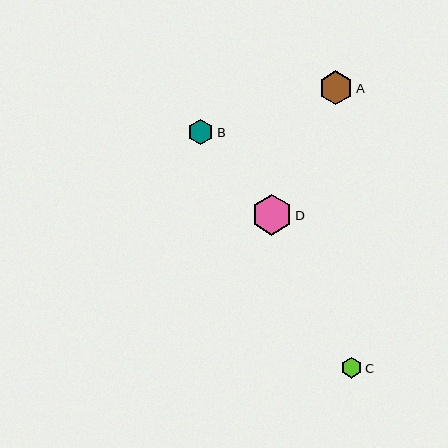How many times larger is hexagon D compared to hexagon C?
Hexagon D is approximately 2.0 times the size of hexagon C.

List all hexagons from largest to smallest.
From largest to smallest: D, A, B, C.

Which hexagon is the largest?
Hexagon D is the largest with a size of approximately 41 pixels.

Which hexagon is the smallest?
Hexagon C is the smallest with a size of approximately 21 pixels.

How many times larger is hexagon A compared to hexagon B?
Hexagon A is approximately 1.3 times the size of hexagon B.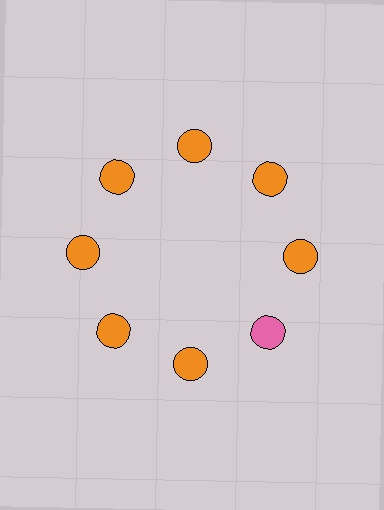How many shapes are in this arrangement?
There are 8 shapes arranged in a ring pattern.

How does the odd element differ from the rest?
It has a different color: pink instead of orange.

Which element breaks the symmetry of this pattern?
The pink circle at roughly the 4 o'clock position breaks the symmetry. All other shapes are orange circles.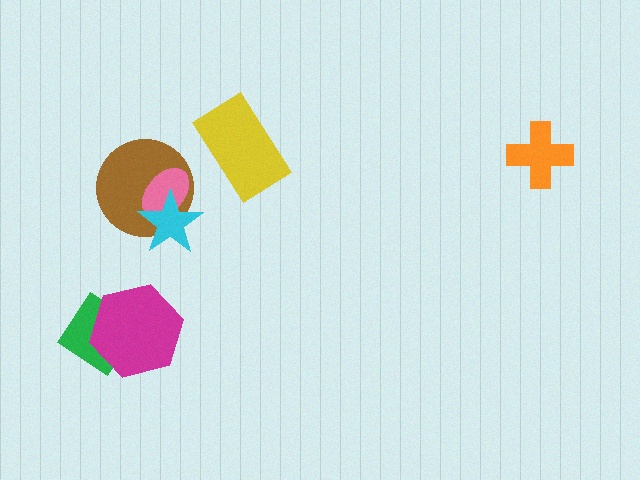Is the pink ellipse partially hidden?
Yes, it is partially covered by another shape.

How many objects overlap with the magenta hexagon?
1 object overlaps with the magenta hexagon.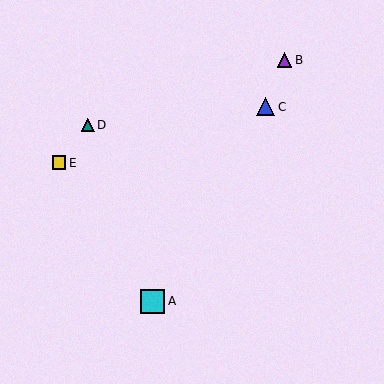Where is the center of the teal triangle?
The center of the teal triangle is at (88, 125).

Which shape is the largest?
The cyan square (labeled A) is the largest.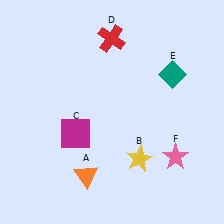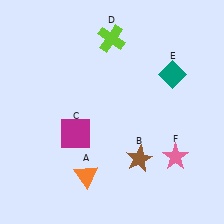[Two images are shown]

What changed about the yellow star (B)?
In Image 1, B is yellow. In Image 2, it changed to brown.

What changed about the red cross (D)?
In Image 1, D is red. In Image 2, it changed to lime.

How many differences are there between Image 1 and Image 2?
There are 2 differences between the two images.